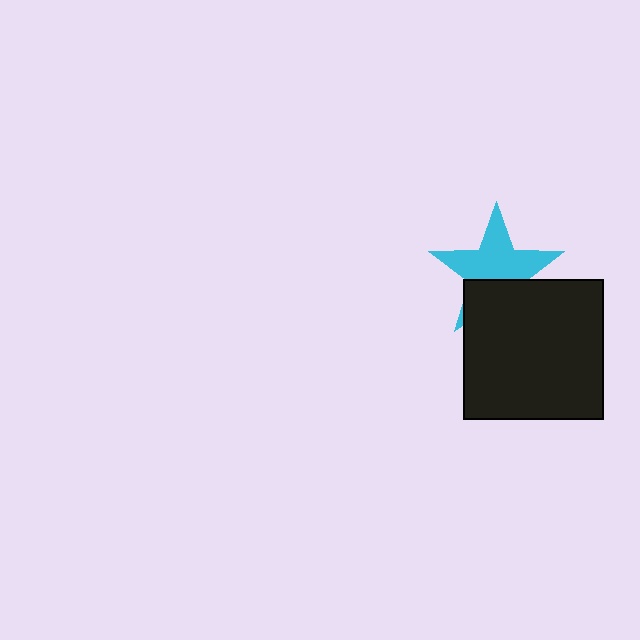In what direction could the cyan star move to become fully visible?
The cyan star could move up. That would shift it out from behind the black square entirely.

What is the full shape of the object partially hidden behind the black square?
The partially hidden object is a cyan star.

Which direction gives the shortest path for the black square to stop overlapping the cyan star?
Moving down gives the shortest separation.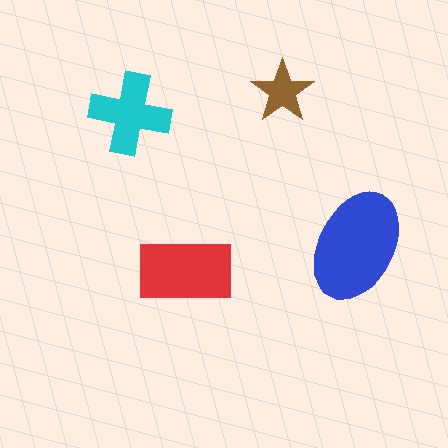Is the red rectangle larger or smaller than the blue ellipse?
Smaller.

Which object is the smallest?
The brown star.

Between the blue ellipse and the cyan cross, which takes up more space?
The blue ellipse.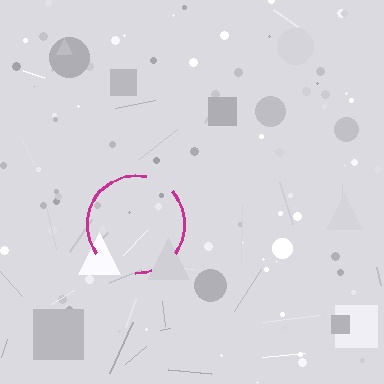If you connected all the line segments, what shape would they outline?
They would outline a circle.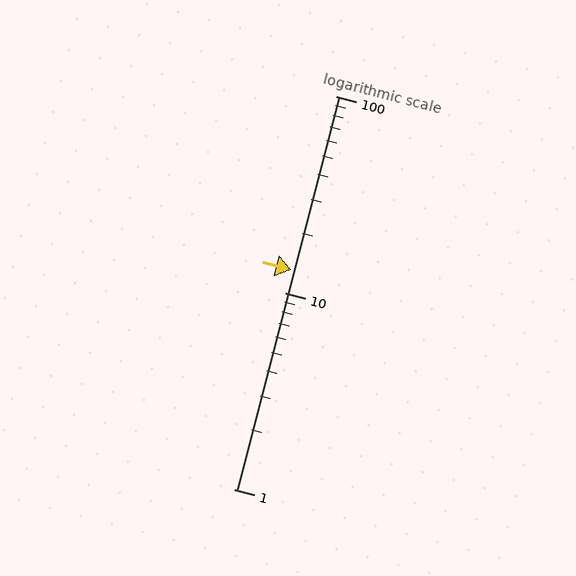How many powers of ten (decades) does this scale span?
The scale spans 2 decades, from 1 to 100.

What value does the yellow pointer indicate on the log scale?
The pointer indicates approximately 13.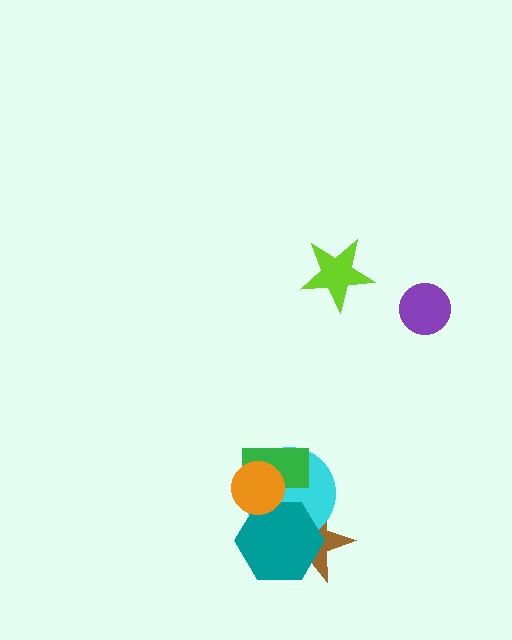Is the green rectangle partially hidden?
Yes, it is partially covered by another shape.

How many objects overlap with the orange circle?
3 objects overlap with the orange circle.